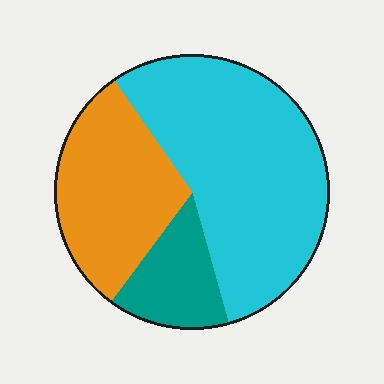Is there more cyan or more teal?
Cyan.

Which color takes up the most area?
Cyan, at roughly 55%.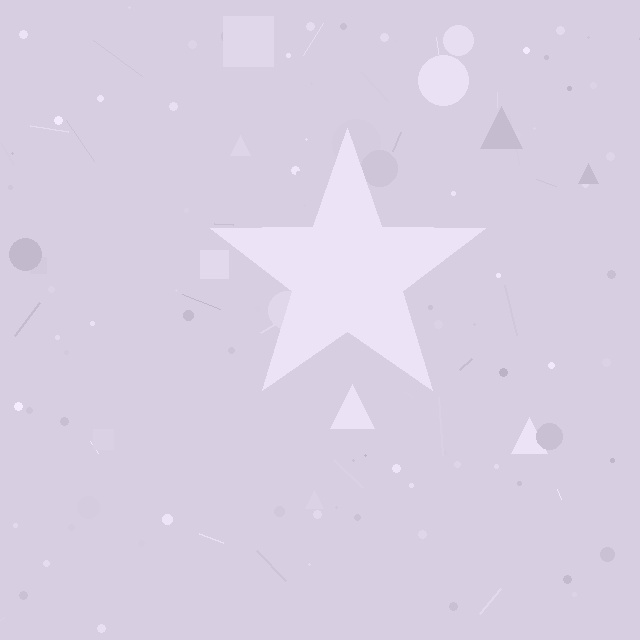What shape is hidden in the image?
A star is hidden in the image.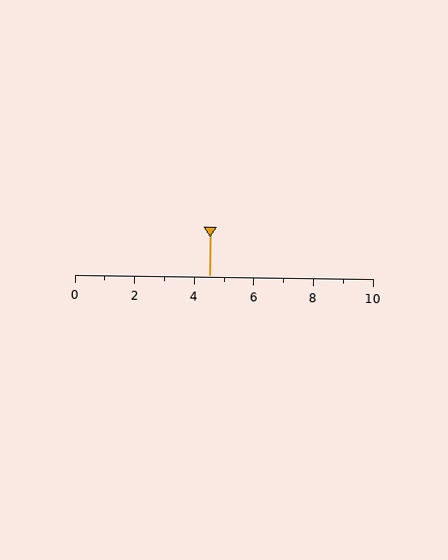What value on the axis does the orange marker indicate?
The marker indicates approximately 4.5.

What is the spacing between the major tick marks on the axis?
The major ticks are spaced 2 apart.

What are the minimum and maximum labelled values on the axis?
The axis runs from 0 to 10.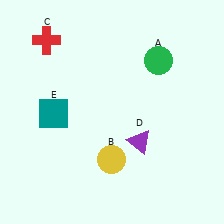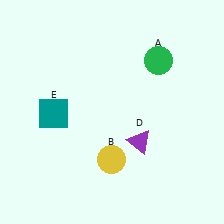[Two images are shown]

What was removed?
The red cross (C) was removed in Image 2.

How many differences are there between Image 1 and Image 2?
There is 1 difference between the two images.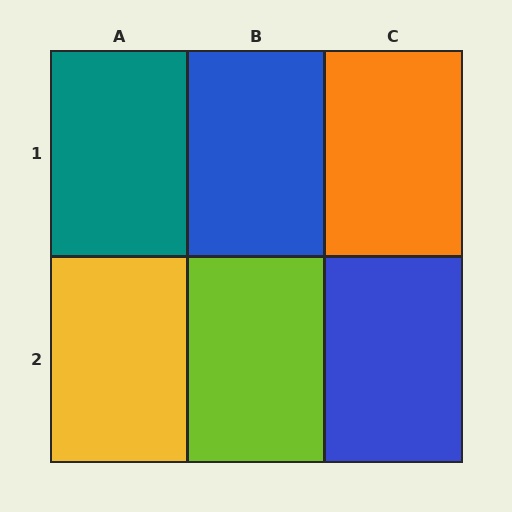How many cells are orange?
1 cell is orange.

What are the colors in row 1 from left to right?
Teal, blue, orange.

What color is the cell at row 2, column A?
Yellow.